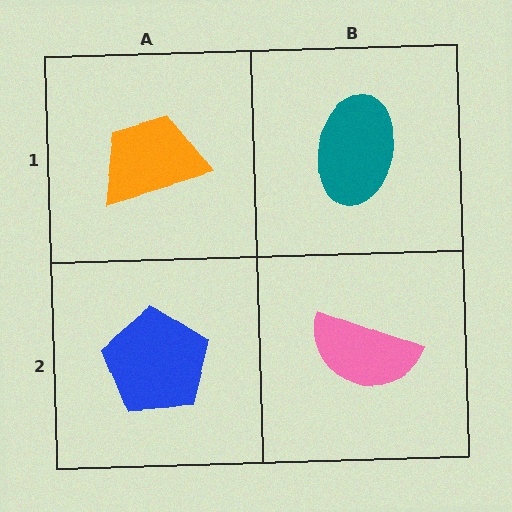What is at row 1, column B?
A teal ellipse.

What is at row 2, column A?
A blue pentagon.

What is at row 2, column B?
A pink semicircle.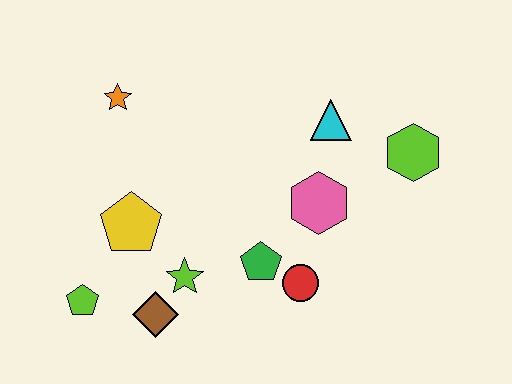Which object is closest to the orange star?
The yellow pentagon is closest to the orange star.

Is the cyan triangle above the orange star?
No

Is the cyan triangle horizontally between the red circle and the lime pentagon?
No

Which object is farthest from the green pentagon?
The orange star is farthest from the green pentagon.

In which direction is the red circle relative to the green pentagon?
The red circle is to the right of the green pentagon.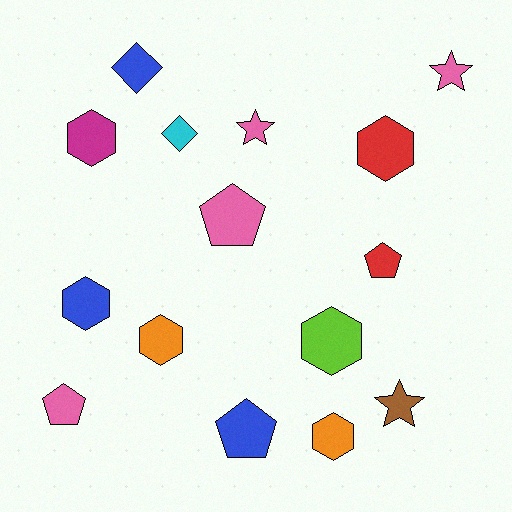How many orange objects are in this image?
There are 2 orange objects.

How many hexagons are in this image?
There are 6 hexagons.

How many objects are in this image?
There are 15 objects.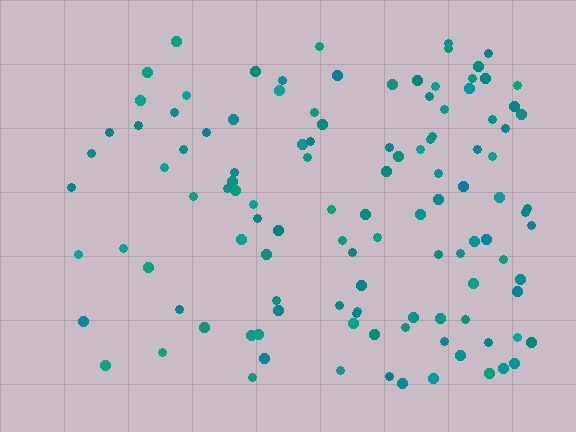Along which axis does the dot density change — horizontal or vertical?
Horizontal.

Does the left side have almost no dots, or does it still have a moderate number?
Still a moderate number, just noticeably fewer than the right.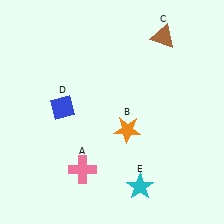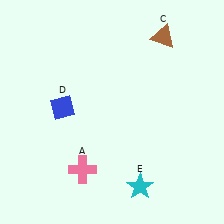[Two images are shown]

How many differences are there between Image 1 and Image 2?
There is 1 difference between the two images.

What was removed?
The orange star (B) was removed in Image 2.